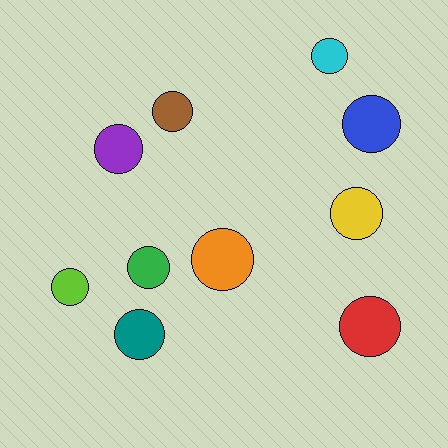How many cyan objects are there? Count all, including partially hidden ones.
There is 1 cyan object.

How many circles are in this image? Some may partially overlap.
There are 10 circles.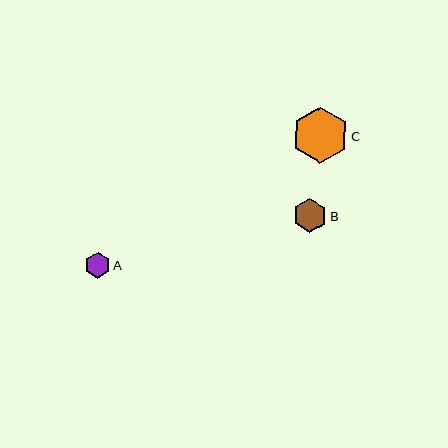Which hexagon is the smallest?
Hexagon A is the smallest with a size of approximately 26 pixels.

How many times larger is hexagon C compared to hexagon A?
Hexagon C is approximately 2.1 times the size of hexagon A.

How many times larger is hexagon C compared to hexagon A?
Hexagon C is approximately 2.1 times the size of hexagon A.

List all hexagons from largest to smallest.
From largest to smallest: C, B, A.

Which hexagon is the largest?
Hexagon C is the largest with a size of approximately 56 pixels.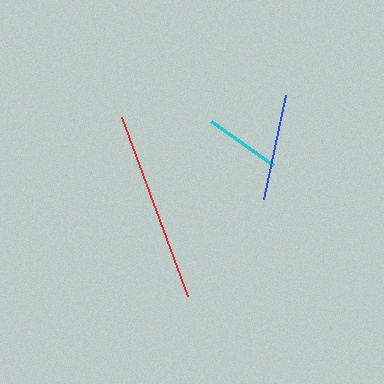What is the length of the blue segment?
The blue segment is approximately 106 pixels long.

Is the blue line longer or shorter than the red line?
The red line is longer than the blue line.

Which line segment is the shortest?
The cyan line is the shortest at approximately 75 pixels.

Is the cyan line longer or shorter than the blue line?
The blue line is longer than the cyan line.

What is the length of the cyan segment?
The cyan segment is approximately 75 pixels long.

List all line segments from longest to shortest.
From longest to shortest: red, blue, cyan.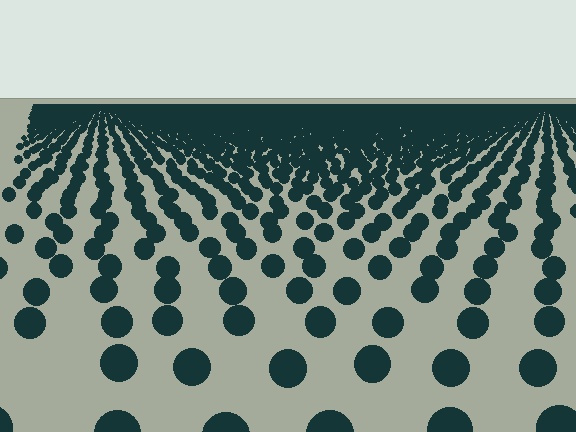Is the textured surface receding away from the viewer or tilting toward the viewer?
The surface is receding away from the viewer. Texture elements get smaller and denser toward the top.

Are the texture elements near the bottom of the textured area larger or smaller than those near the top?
Larger. Near the bottom, elements are closer to the viewer and appear at a bigger on-screen size.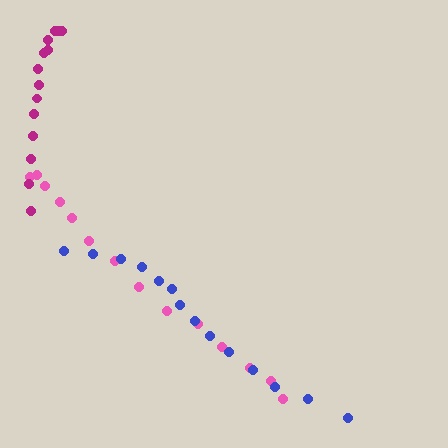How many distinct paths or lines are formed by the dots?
There are 3 distinct paths.